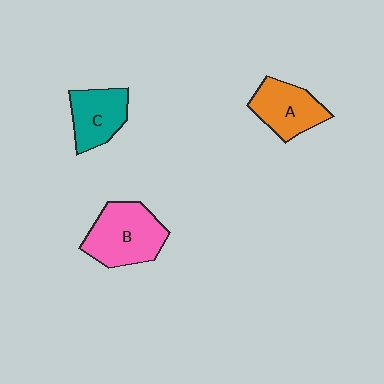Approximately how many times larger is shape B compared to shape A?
Approximately 1.3 times.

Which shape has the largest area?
Shape B (pink).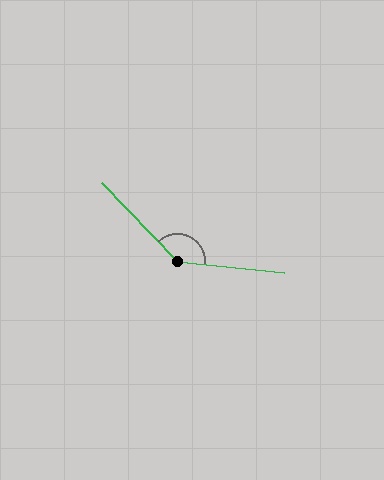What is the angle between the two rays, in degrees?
Approximately 139 degrees.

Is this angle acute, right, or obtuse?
It is obtuse.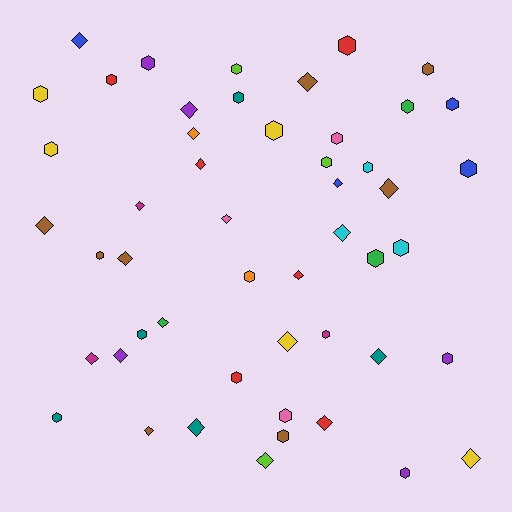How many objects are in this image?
There are 50 objects.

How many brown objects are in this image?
There are 8 brown objects.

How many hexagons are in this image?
There are 27 hexagons.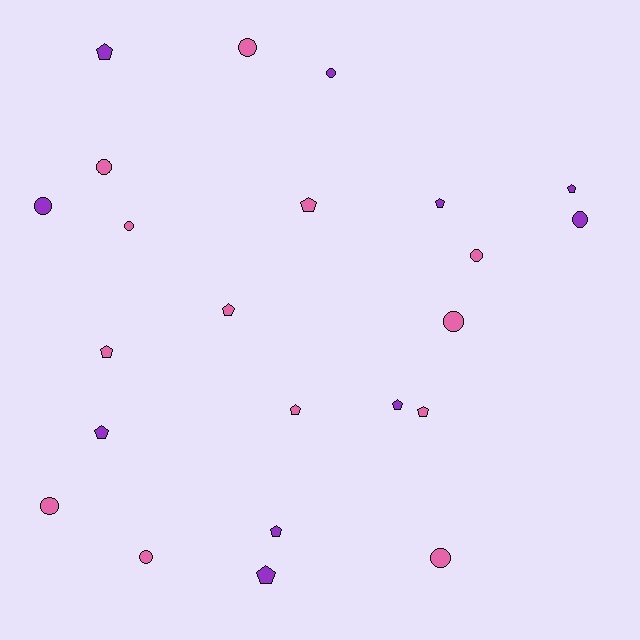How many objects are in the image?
There are 23 objects.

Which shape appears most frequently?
Pentagon, with 12 objects.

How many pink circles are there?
There are 8 pink circles.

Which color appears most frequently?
Pink, with 13 objects.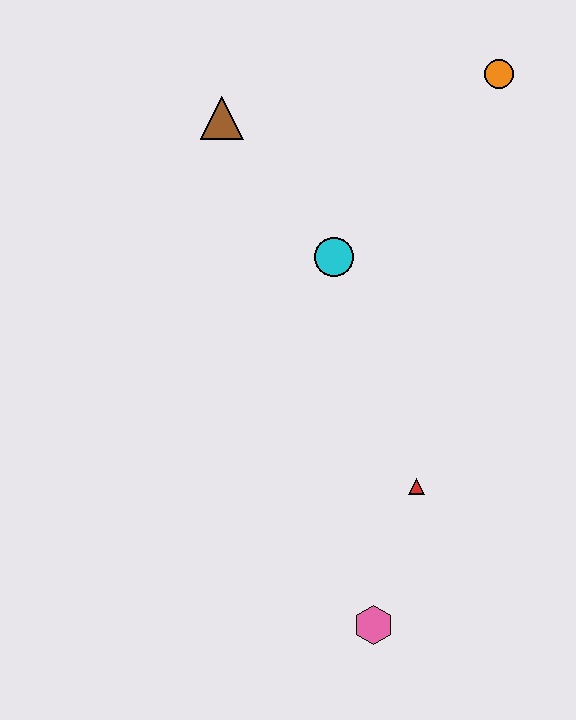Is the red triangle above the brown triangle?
No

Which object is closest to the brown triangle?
The cyan circle is closest to the brown triangle.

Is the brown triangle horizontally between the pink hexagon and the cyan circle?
No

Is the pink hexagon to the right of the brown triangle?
Yes